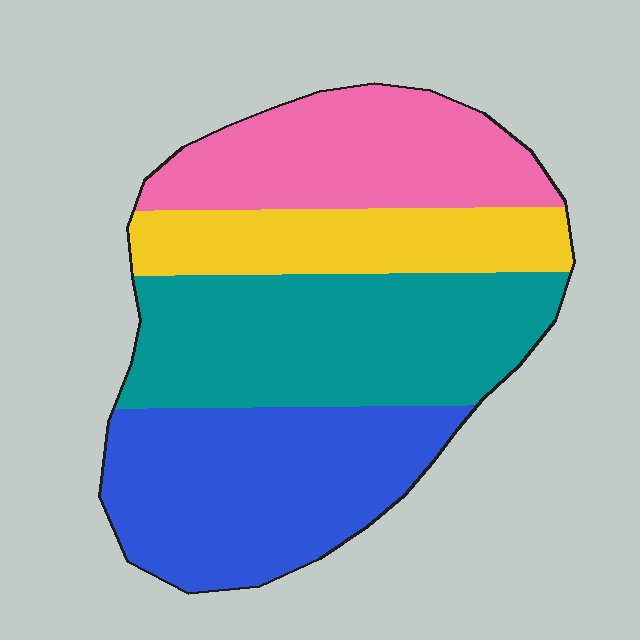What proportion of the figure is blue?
Blue takes up between a quarter and a half of the figure.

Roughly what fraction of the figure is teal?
Teal takes up about one third (1/3) of the figure.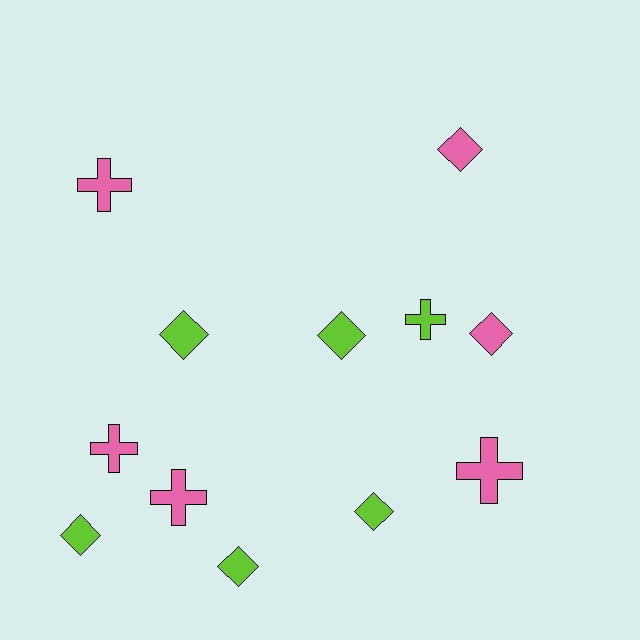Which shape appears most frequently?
Diamond, with 7 objects.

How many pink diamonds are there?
There are 2 pink diamonds.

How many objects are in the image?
There are 12 objects.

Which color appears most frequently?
Lime, with 6 objects.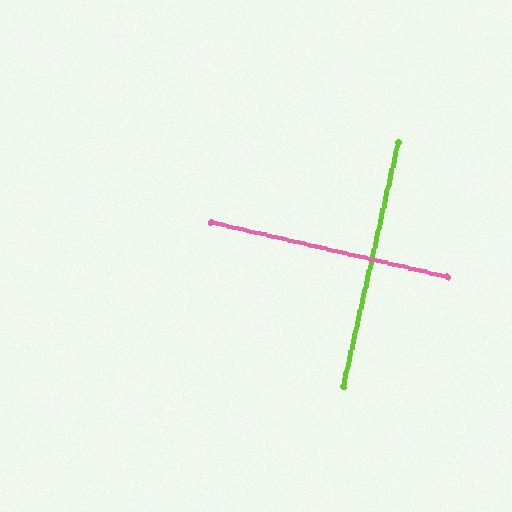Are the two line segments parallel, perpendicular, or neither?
Perpendicular — they meet at approximately 90°.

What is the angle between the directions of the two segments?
Approximately 90 degrees.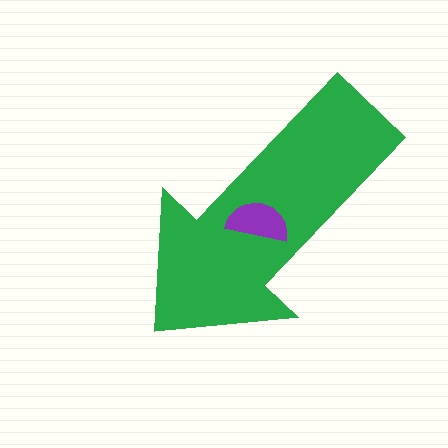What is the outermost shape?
The green arrow.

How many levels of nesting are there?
2.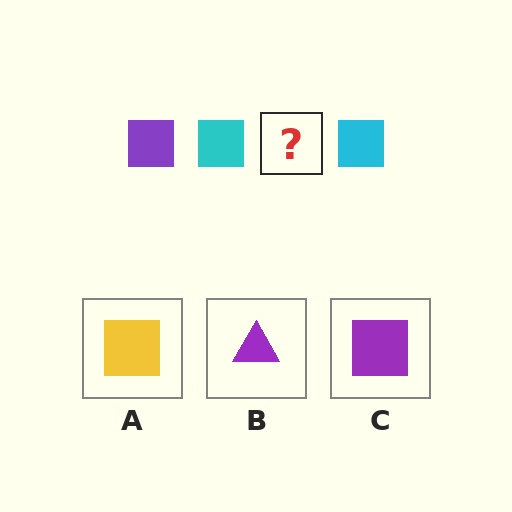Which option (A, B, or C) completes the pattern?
C.